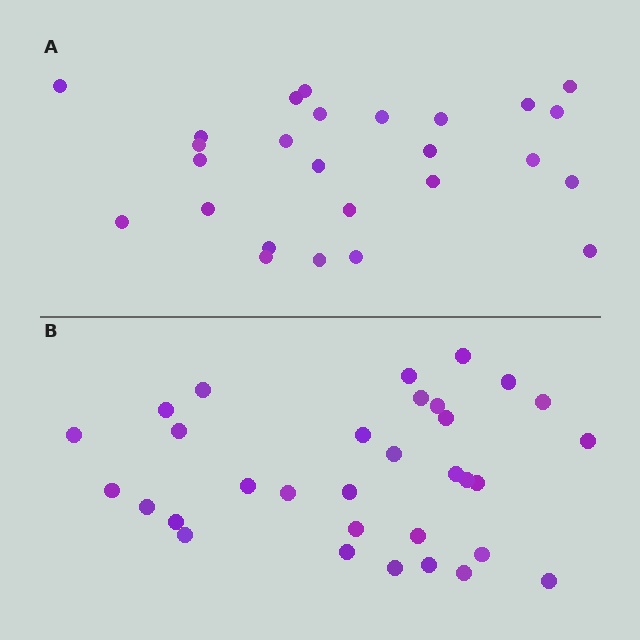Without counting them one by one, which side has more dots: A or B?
Region B (the bottom region) has more dots.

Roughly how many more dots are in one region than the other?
Region B has about 6 more dots than region A.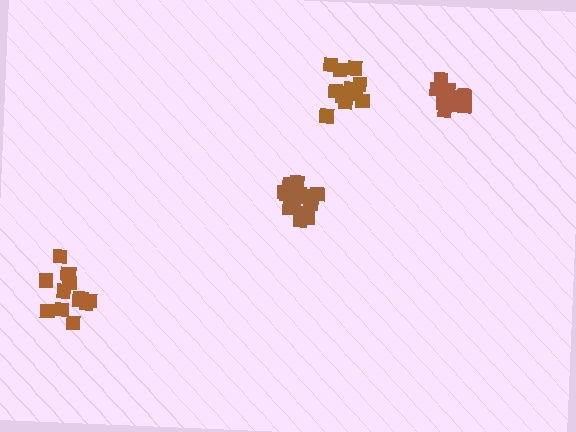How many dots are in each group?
Group 1: 13 dots, Group 2: 13 dots, Group 3: 10 dots, Group 4: 15 dots (51 total).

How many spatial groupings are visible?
There are 4 spatial groupings.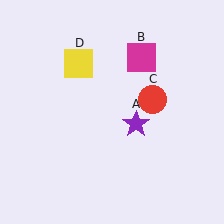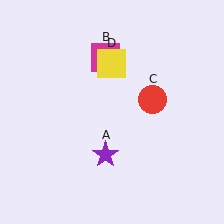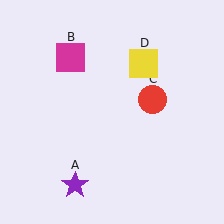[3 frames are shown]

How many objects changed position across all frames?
3 objects changed position: purple star (object A), magenta square (object B), yellow square (object D).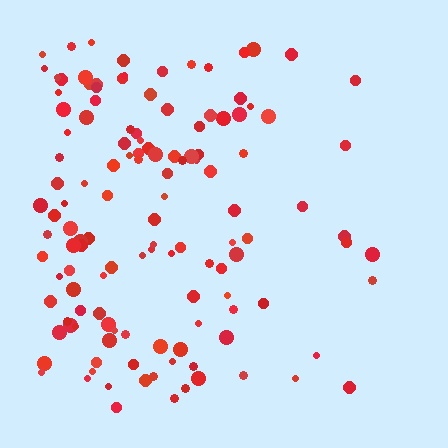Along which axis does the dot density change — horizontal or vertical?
Horizontal.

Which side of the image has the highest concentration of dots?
The left.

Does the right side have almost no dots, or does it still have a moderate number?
Still a moderate number, just noticeably fewer than the left.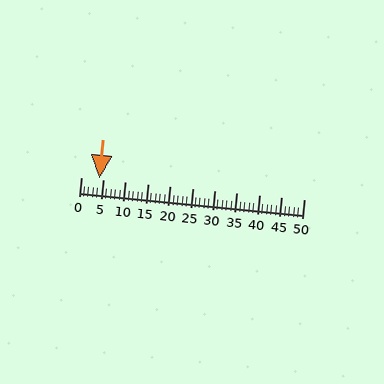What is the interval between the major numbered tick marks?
The major tick marks are spaced 5 units apart.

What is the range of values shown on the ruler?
The ruler shows values from 0 to 50.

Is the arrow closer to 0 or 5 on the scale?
The arrow is closer to 5.